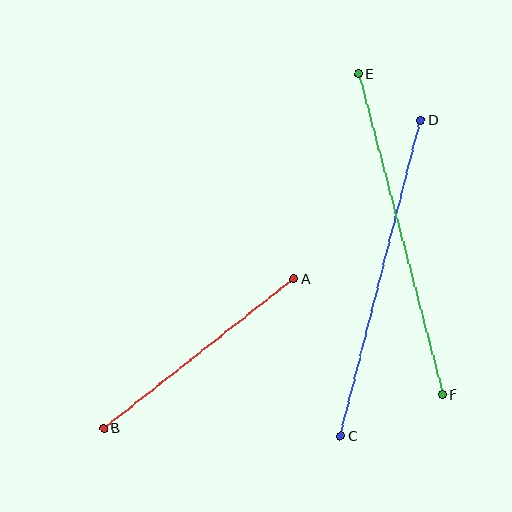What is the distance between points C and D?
The distance is approximately 326 pixels.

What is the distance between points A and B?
The distance is approximately 242 pixels.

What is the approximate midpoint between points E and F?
The midpoint is at approximately (401, 234) pixels.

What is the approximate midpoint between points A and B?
The midpoint is at approximately (199, 354) pixels.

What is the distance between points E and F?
The distance is approximately 331 pixels.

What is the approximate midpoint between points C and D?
The midpoint is at approximately (381, 278) pixels.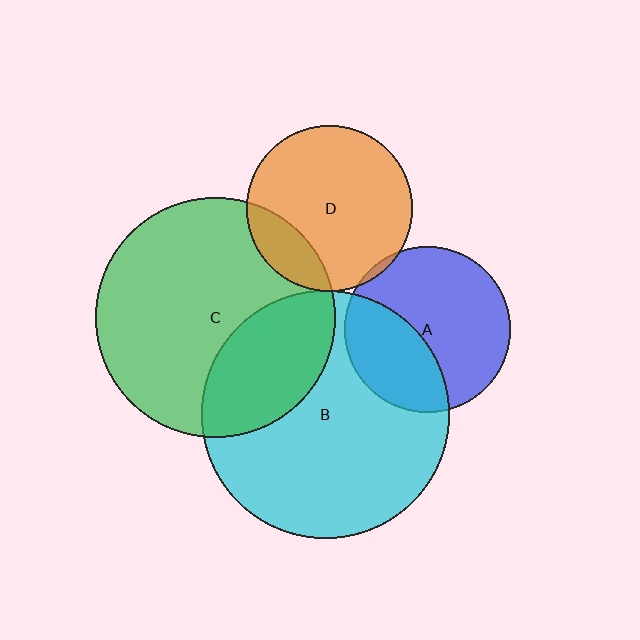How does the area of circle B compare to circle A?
Approximately 2.2 times.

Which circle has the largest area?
Circle B (cyan).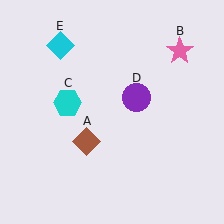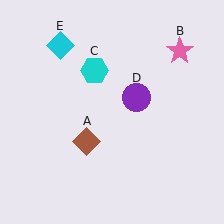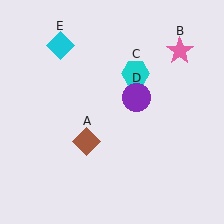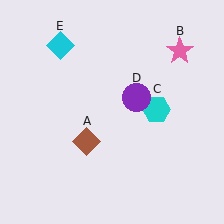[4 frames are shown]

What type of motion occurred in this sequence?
The cyan hexagon (object C) rotated clockwise around the center of the scene.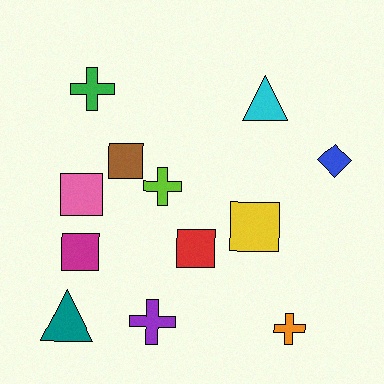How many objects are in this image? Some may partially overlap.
There are 12 objects.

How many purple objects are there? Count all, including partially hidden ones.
There is 1 purple object.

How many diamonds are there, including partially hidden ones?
There is 1 diamond.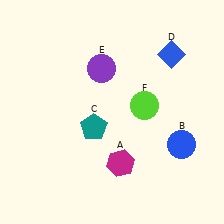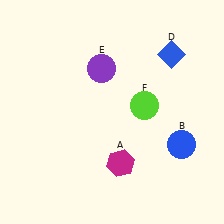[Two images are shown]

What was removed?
The teal pentagon (C) was removed in Image 2.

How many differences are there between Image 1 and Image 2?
There is 1 difference between the two images.